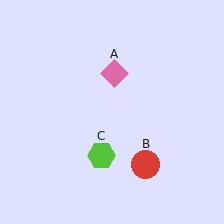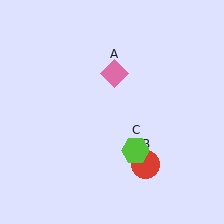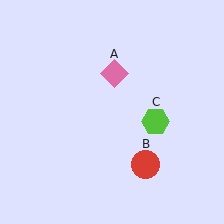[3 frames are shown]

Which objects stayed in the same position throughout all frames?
Pink diamond (object A) and red circle (object B) remained stationary.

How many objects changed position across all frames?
1 object changed position: lime hexagon (object C).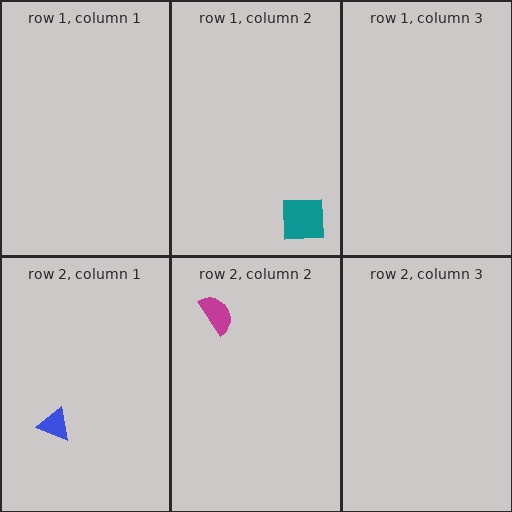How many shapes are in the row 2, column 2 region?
1.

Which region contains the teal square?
The row 1, column 2 region.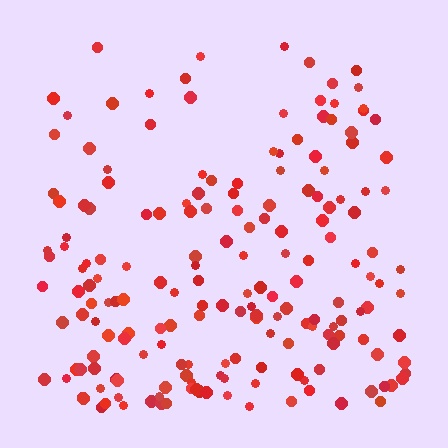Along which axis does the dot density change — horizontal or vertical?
Vertical.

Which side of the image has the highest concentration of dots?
The bottom.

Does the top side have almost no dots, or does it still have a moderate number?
Still a moderate number, just noticeably fewer than the bottom.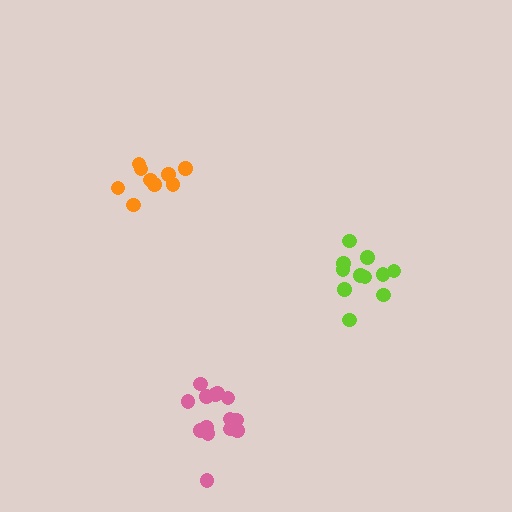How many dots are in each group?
Group 1: 14 dots, Group 2: 9 dots, Group 3: 11 dots (34 total).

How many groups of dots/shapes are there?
There are 3 groups.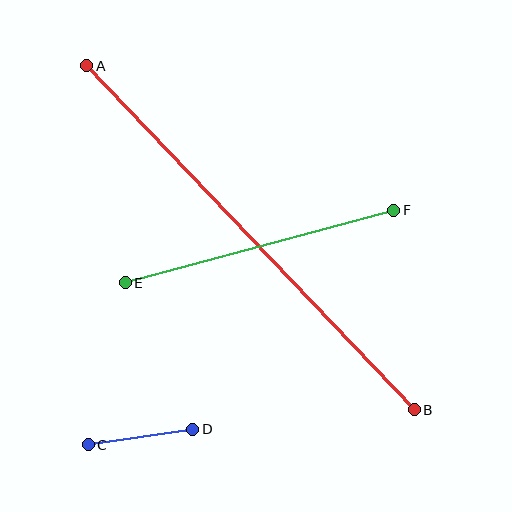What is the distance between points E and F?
The distance is approximately 278 pixels.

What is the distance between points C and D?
The distance is approximately 106 pixels.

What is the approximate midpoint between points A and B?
The midpoint is at approximately (250, 238) pixels.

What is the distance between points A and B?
The distance is approximately 475 pixels.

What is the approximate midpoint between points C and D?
The midpoint is at approximately (141, 437) pixels.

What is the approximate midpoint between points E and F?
The midpoint is at approximately (260, 247) pixels.